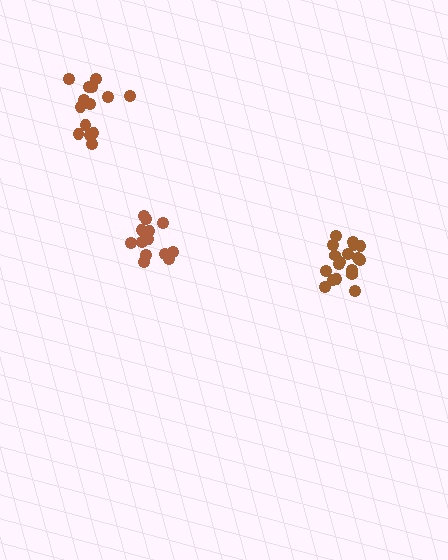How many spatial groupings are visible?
There are 3 spatial groupings.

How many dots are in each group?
Group 1: 13 dots, Group 2: 19 dots, Group 3: 15 dots (47 total).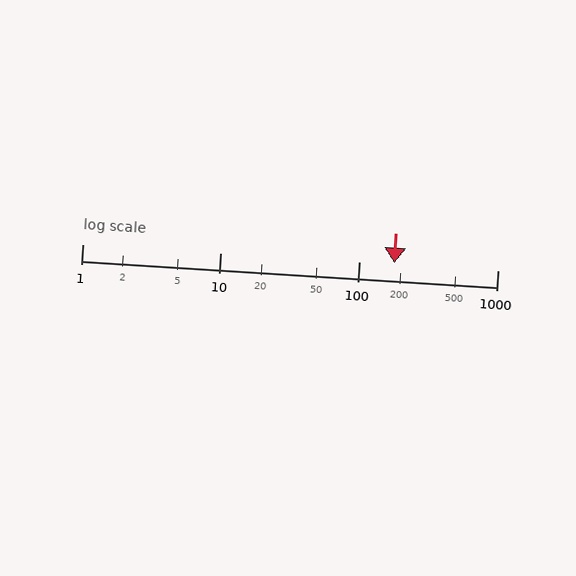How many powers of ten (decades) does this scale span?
The scale spans 3 decades, from 1 to 1000.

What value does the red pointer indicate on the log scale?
The pointer indicates approximately 180.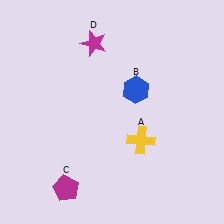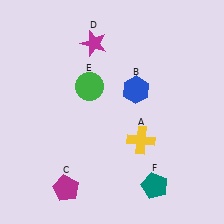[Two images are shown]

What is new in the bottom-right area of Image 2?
A teal pentagon (F) was added in the bottom-right area of Image 2.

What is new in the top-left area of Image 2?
A green circle (E) was added in the top-left area of Image 2.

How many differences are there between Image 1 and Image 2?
There are 2 differences between the two images.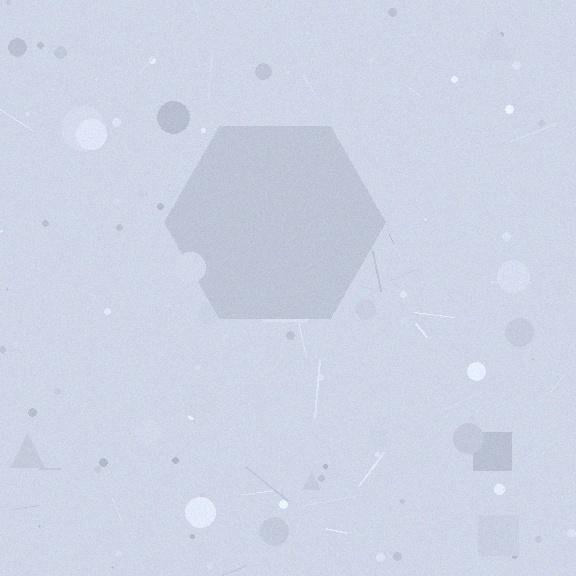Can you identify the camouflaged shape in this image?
The camouflaged shape is a hexagon.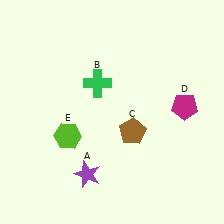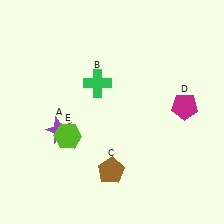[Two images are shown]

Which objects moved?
The objects that moved are: the purple star (A), the brown pentagon (C).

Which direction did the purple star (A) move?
The purple star (A) moved up.